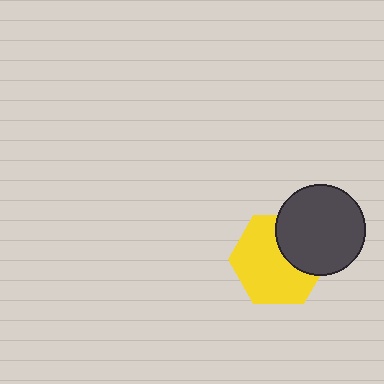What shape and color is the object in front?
The object in front is a dark gray circle.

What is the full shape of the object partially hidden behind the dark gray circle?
The partially hidden object is a yellow hexagon.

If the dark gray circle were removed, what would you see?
You would see the complete yellow hexagon.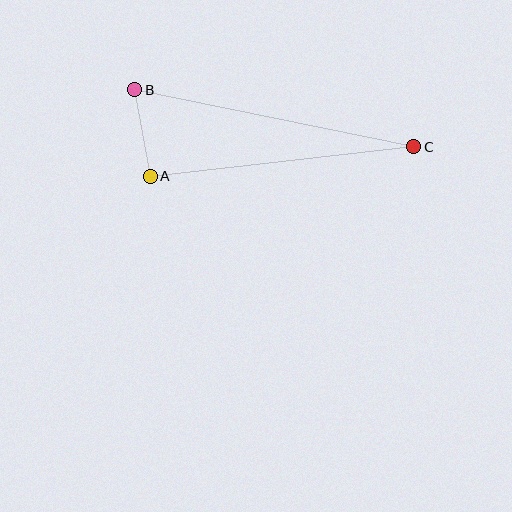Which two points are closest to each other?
Points A and B are closest to each other.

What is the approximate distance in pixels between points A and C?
The distance between A and C is approximately 265 pixels.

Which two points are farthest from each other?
Points B and C are farthest from each other.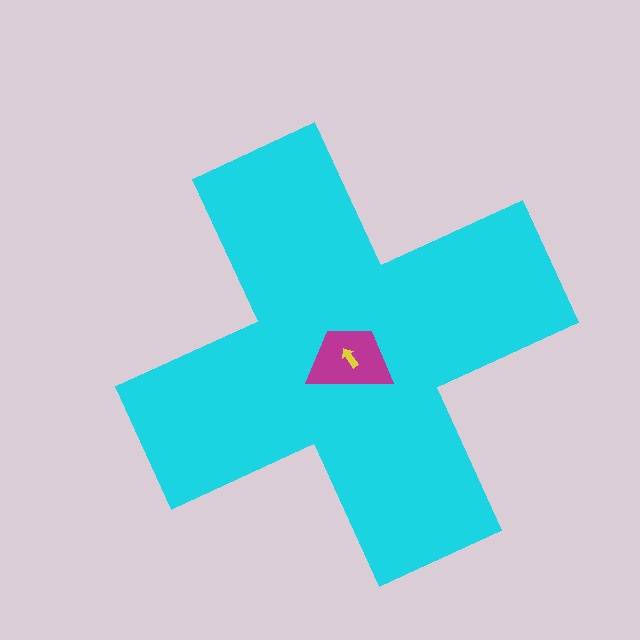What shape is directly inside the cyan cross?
The magenta trapezoid.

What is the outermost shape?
The cyan cross.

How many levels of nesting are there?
3.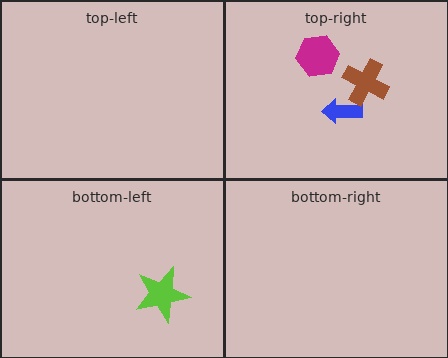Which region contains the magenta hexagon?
The top-right region.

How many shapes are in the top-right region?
3.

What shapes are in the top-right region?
The blue arrow, the brown cross, the magenta hexagon.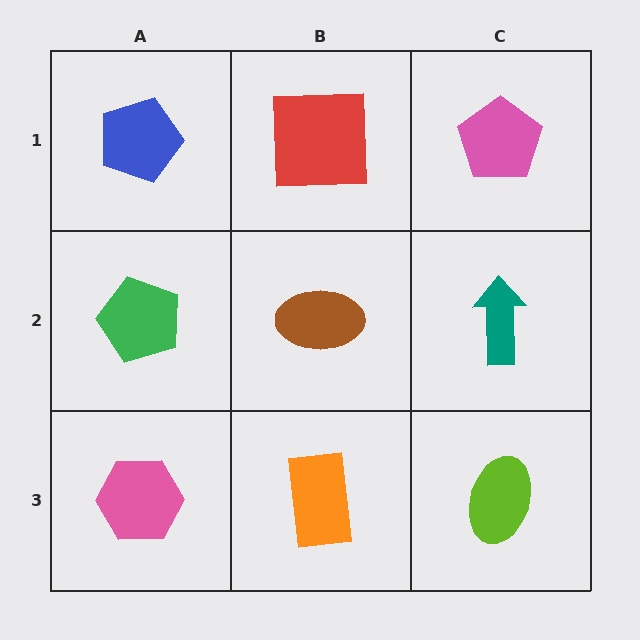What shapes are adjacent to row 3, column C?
A teal arrow (row 2, column C), an orange rectangle (row 3, column B).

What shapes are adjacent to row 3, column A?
A green pentagon (row 2, column A), an orange rectangle (row 3, column B).